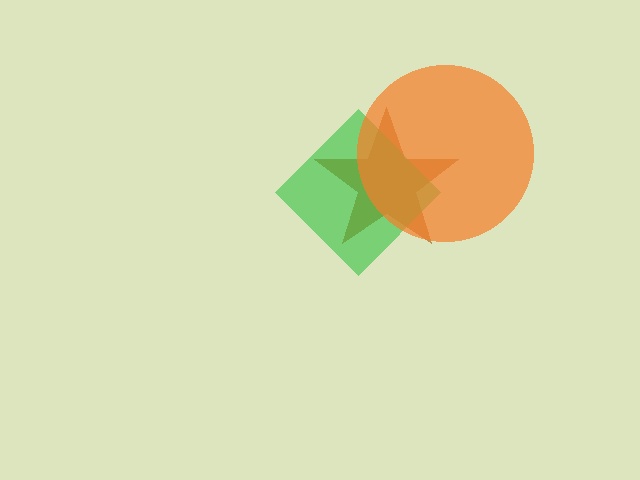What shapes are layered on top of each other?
The layered shapes are: a brown star, a green diamond, an orange circle.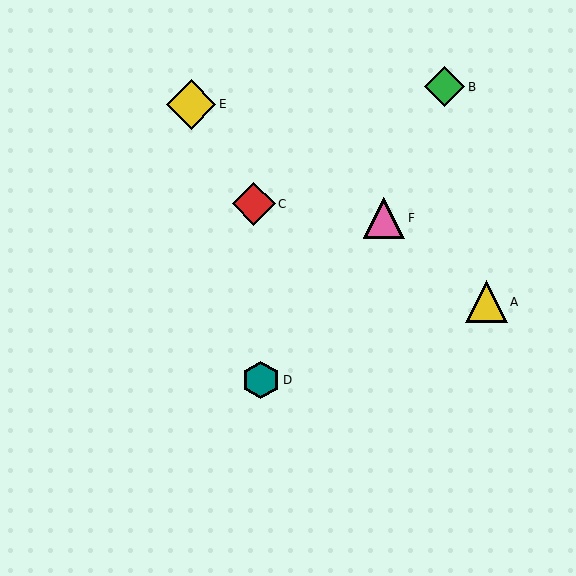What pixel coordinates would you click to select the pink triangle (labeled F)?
Click at (384, 218) to select the pink triangle F.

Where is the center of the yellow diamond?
The center of the yellow diamond is at (191, 104).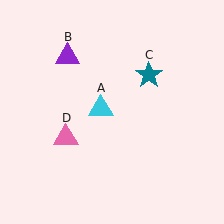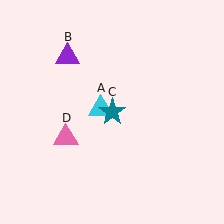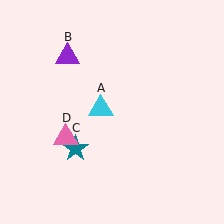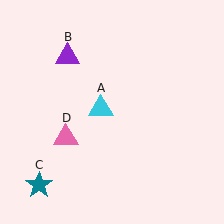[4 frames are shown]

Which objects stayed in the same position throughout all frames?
Cyan triangle (object A) and purple triangle (object B) and pink triangle (object D) remained stationary.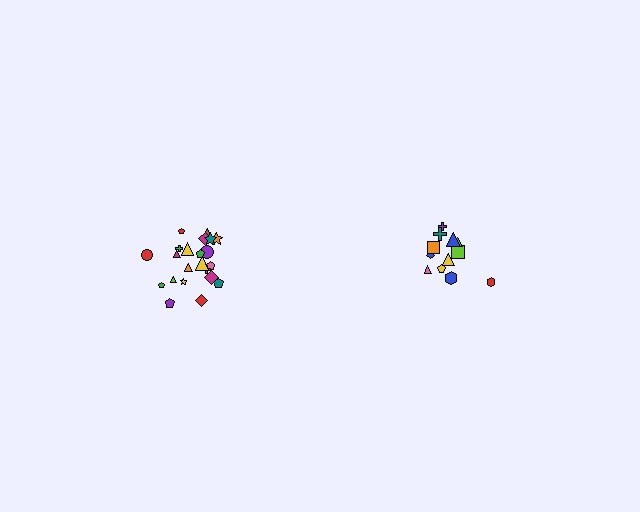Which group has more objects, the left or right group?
The left group.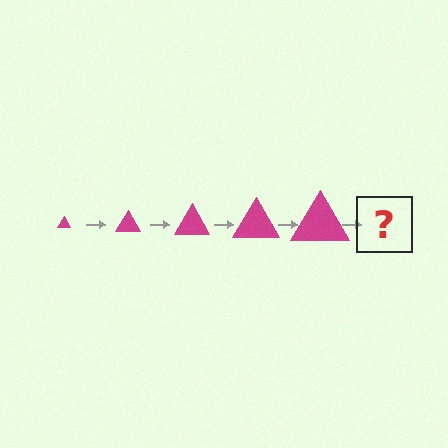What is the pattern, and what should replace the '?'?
The pattern is that the triangle gets progressively larger each step. The '?' should be a magenta triangle, larger than the previous one.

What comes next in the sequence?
The next element should be a magenta triangle, larger than the previous one.